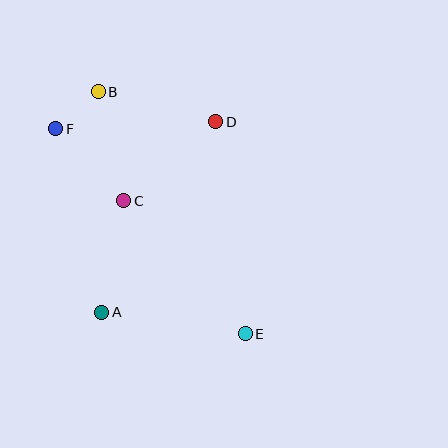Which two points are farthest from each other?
Points B and E are farthest from each other.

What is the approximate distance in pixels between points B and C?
The distance between B and C is approximately 112 pixels.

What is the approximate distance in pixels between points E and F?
The distance between E and F is approximately 279 pixels.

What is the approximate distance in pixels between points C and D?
The distance between C and D is approximately 121 pixels.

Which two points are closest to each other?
Points B and F are closest to each other.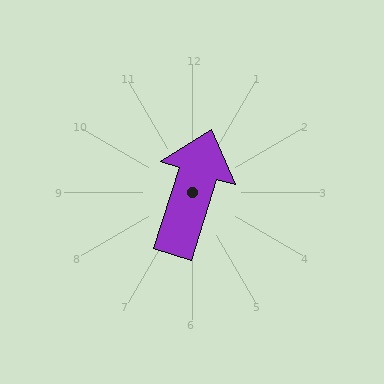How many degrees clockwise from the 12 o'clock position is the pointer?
Approximately 17 degrees.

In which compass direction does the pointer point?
North.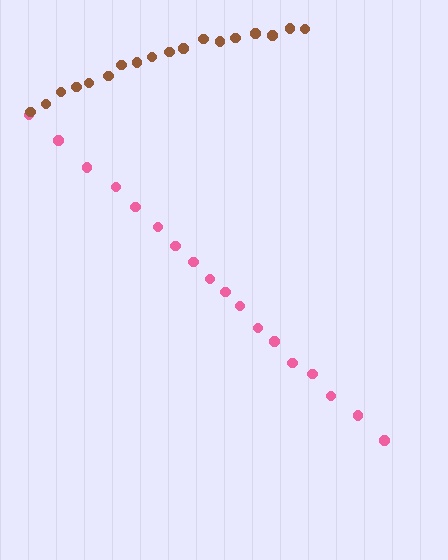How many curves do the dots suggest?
There are 2 distinct paths.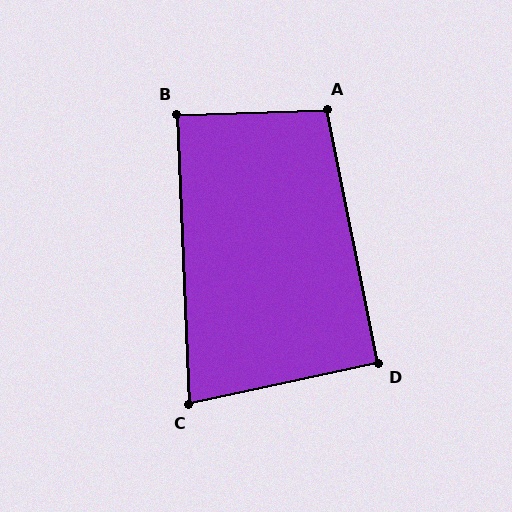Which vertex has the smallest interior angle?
C, at approximately 80 degrees.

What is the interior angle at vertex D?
Approximately 91 degrees (approximately right).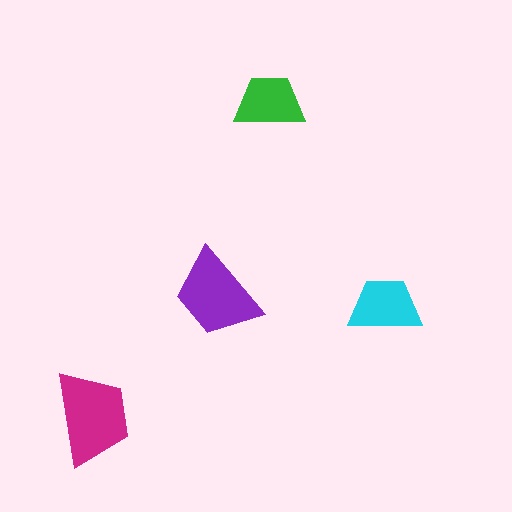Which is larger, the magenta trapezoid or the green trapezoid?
The magenta one.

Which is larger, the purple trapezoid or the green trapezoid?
The purple one.